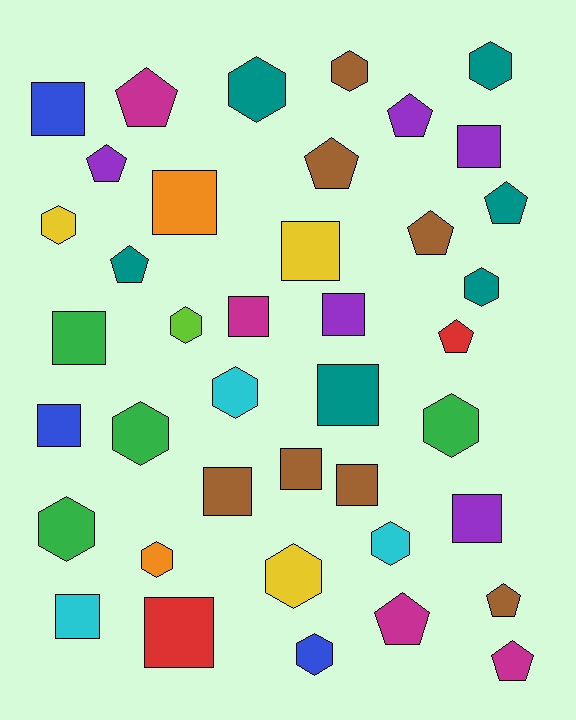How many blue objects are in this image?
There are 3 blue objects.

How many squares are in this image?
There are 15 squares.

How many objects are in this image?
There are 40 objects.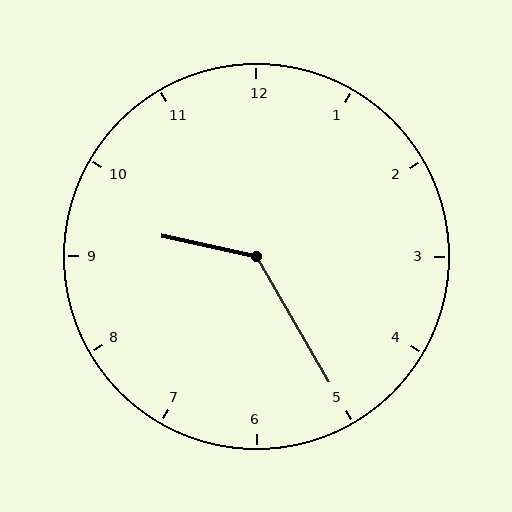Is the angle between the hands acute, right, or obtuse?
It is obtuse.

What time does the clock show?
9:25.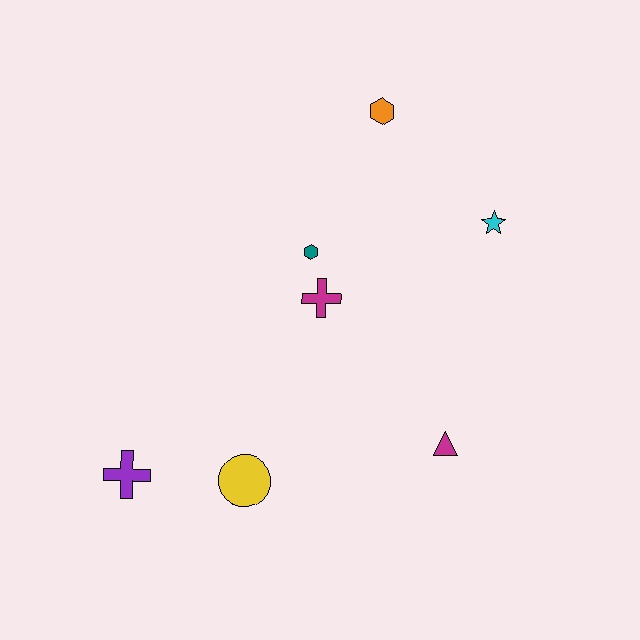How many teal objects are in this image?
There is 1 teal object.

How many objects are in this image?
There are 7 objects.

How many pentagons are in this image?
There are no pentagons.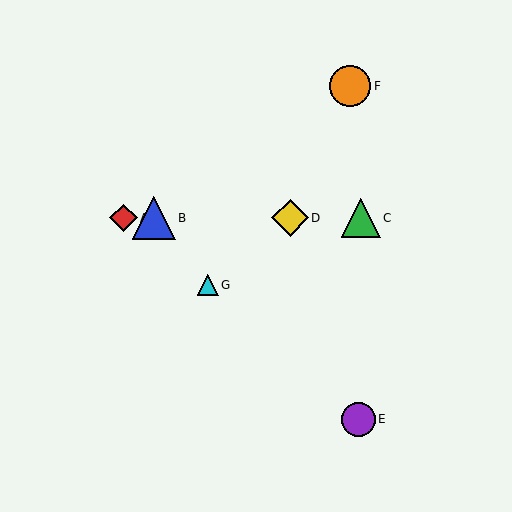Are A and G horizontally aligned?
No, A is at y≈218 and G is at y≈285.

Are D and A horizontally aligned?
Yes, both are at y≈218.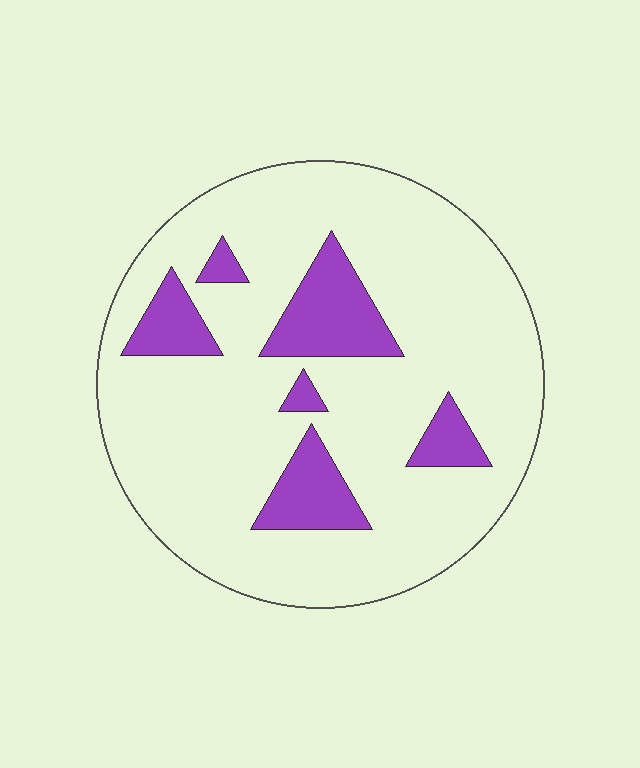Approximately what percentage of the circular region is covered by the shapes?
Approximately 15%.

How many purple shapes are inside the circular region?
6.